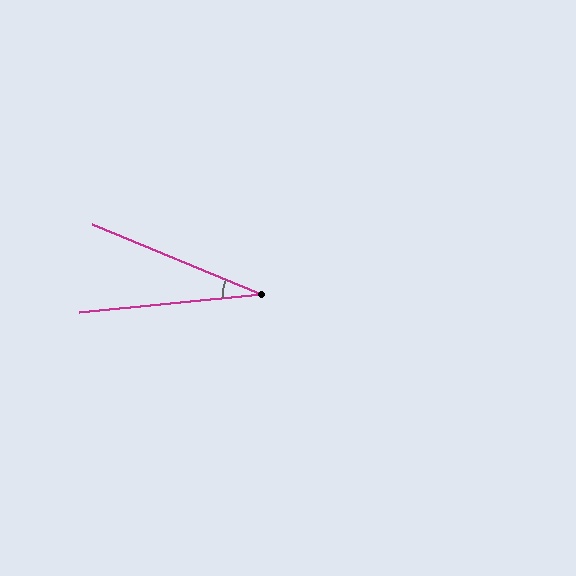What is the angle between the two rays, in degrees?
Approximately 28 degrees.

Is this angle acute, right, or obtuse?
It is acute.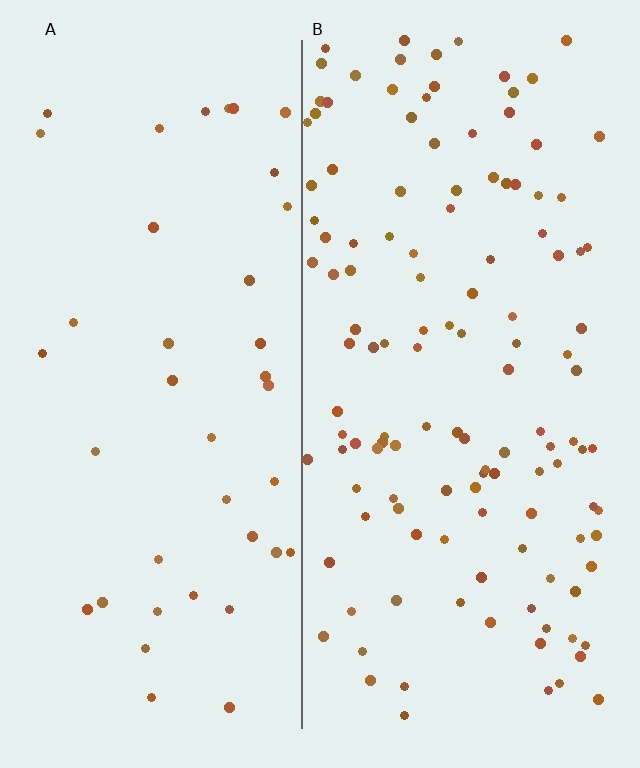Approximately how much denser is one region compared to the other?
Approximately 3.2× — region B over region A.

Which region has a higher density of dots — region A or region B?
B (the right).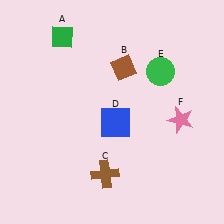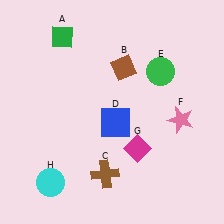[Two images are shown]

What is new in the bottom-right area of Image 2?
A magenta diamond (G) was added in the bottom-right area of Image 2.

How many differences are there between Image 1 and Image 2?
There are 2 differences between the two images.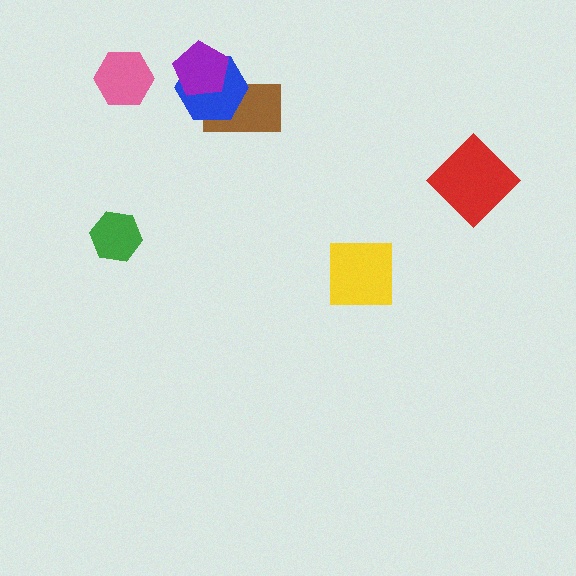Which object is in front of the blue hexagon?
The purple pentagon is in front of the blue hexagon.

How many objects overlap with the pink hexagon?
0 objects overlap with the pink hexagon.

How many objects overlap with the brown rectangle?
2 objects overlap with the brown rectangle.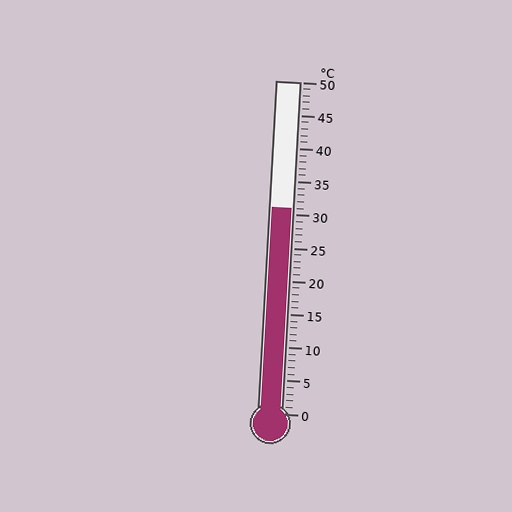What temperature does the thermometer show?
The thermometer shows approximately 31°C.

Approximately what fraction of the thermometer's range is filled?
The thermometer is filled to approximately 60% of its range.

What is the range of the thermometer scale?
The thermometer scale ranges from 0°C to 50°C.